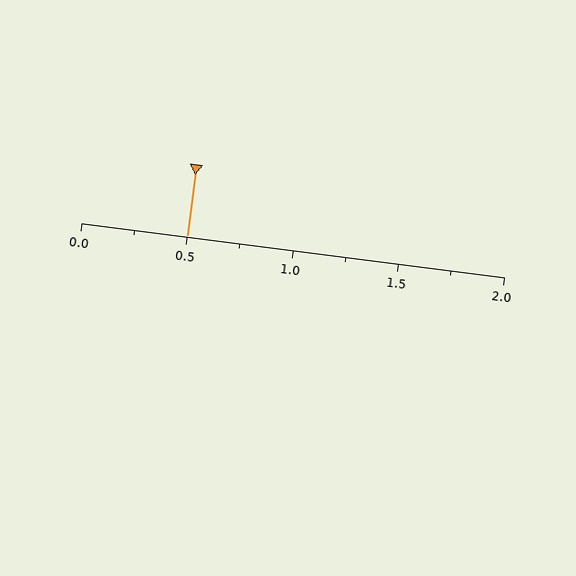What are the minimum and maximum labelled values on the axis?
The axis runs from 0.0 to 2.0.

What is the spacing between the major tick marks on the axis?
The major ticks are spaced 0.5 apart.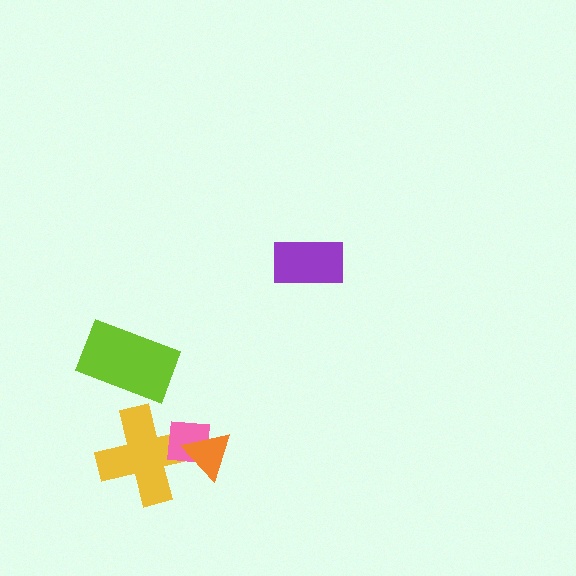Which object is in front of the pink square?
The orange triangle is in front of the pink square.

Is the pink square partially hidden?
Yes, it is partially covered by another shape.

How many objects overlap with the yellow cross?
2 objects overlap with the yellow cross.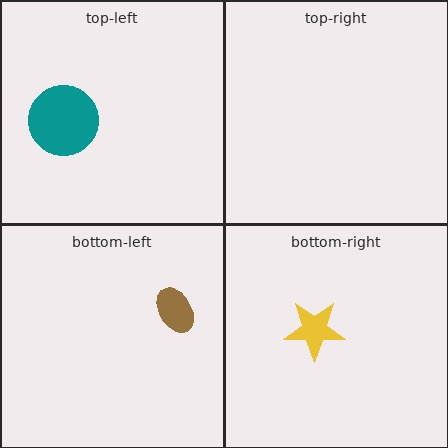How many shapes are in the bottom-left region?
1.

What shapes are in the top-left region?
The teal circle.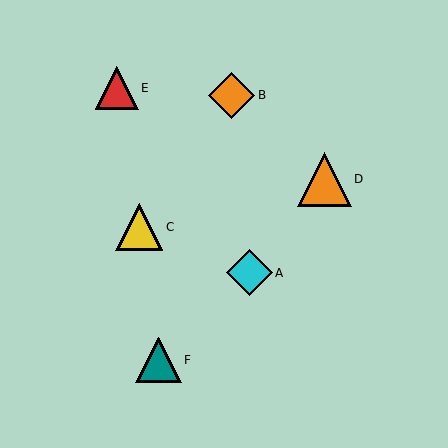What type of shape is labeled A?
Shape A is a cyan diamond.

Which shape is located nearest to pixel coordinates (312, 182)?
The orange triangle (labeled D) at (325, 179) is nearest to that location.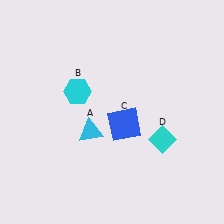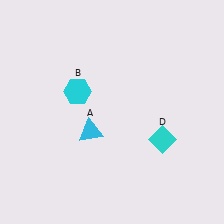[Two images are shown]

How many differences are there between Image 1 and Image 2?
There is 1 difference between the two images.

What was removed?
The blue square (C) was removed in Image 2.